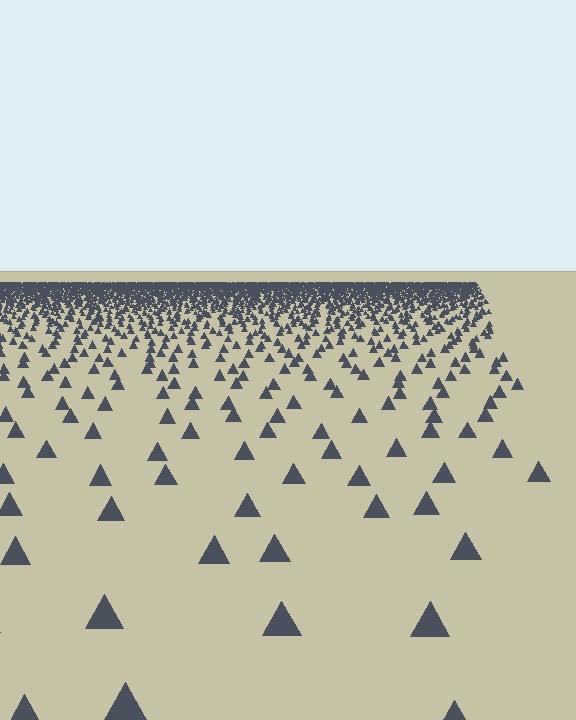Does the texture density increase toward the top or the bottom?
Density increases toward the top.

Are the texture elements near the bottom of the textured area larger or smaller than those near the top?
Larger. Near the bottom, elements are closer to the viewer and appear at a bigger on-screen size.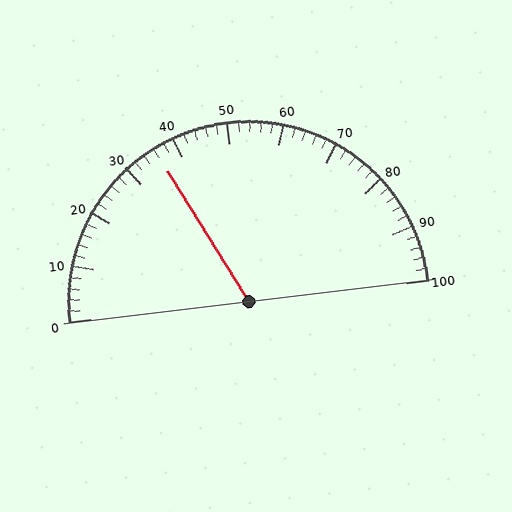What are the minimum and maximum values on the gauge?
The gauge ranges from 0 to 100.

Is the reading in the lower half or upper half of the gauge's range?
The reading is in the lower half of the range (0 to 100).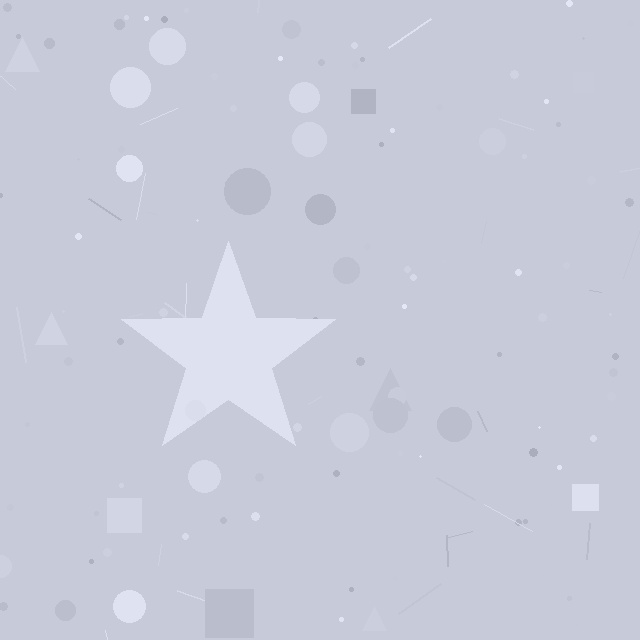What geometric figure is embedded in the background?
A star is embedded in the background.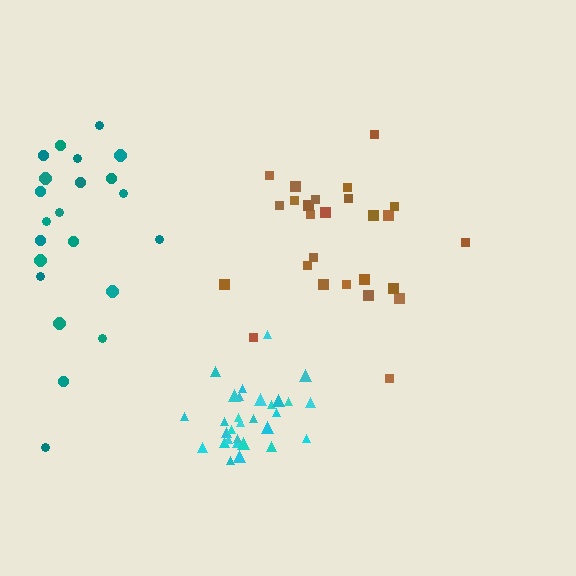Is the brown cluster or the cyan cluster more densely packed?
Cyan.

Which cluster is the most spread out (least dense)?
Teal.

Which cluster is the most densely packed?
Cyan.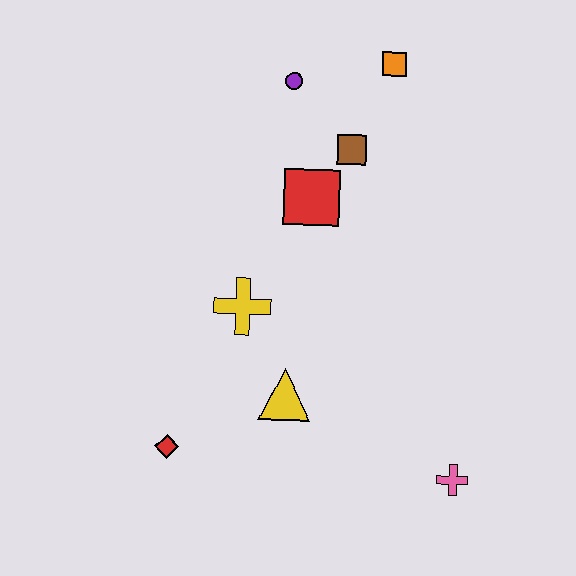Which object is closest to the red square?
The brown square is closest to the red square.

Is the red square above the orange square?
No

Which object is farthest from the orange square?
The red diamond is farthest from the orange square.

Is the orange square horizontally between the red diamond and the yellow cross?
No